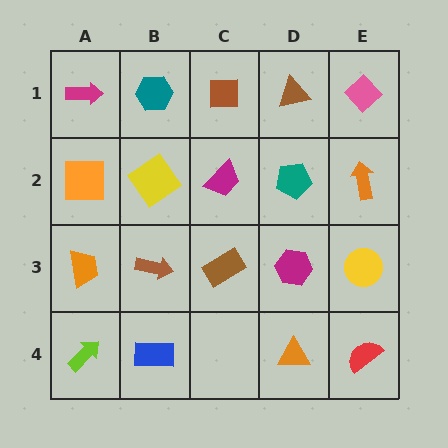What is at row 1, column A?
A magenta arrow.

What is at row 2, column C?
A magenta trapezoid.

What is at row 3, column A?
An orange trapezoid.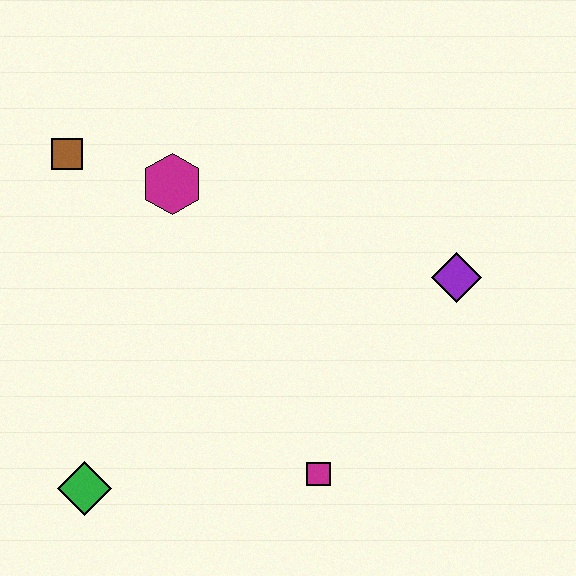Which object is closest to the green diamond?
The magenta square is closest to the green diamond.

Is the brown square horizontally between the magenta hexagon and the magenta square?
No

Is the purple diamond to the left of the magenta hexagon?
No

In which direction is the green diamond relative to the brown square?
The green diamond is below the brown square.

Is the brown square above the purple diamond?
Yes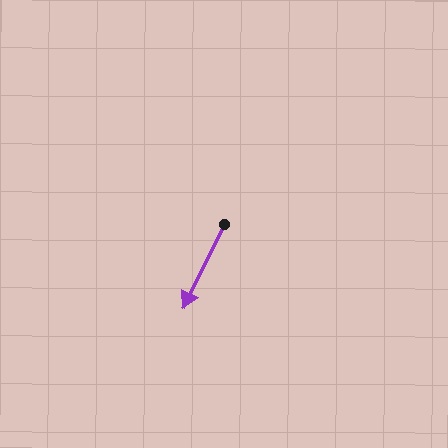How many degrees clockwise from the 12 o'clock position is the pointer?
Approximately 206 degrees.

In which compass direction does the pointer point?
Southwest.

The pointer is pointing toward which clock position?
Roughly 7 o'clock.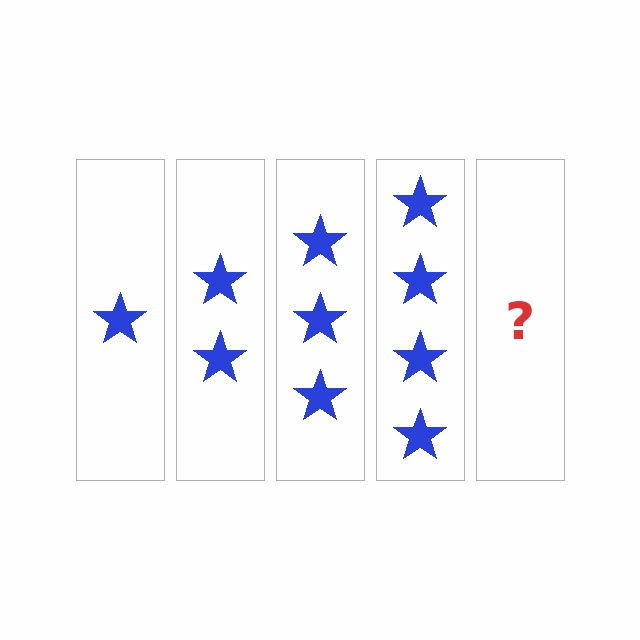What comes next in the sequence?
The next element should be 5 stars.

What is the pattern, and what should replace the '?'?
The pattern is that each step adds one more star. The '?' should be 5 stars.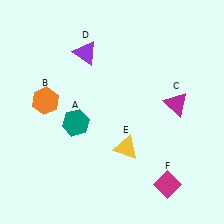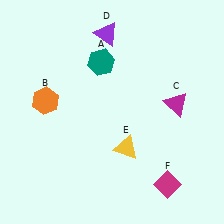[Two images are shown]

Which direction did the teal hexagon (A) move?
The teal hexagon (A) moved up.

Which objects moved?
The objects that moved are: the teal hexagon (A), the purple triangle (D).